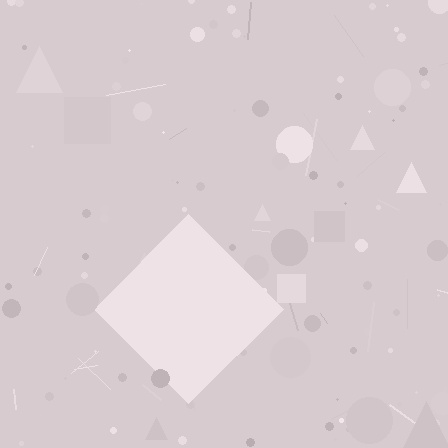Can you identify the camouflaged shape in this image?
The camouflaged shape is a diamond.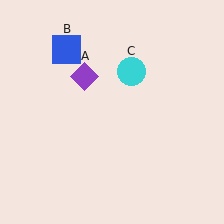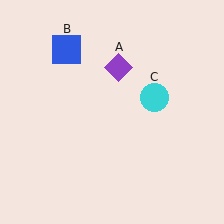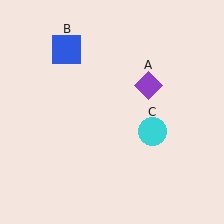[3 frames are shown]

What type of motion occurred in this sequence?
The purple diamond (object A), cyan circle (object C) rotated clockwise around the center of the scene.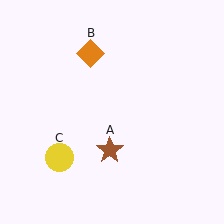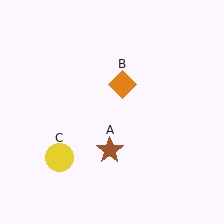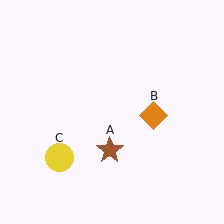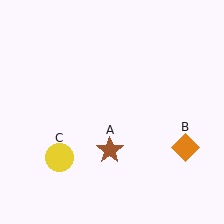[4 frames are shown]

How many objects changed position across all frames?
1 object changed position: orange diamond (object B).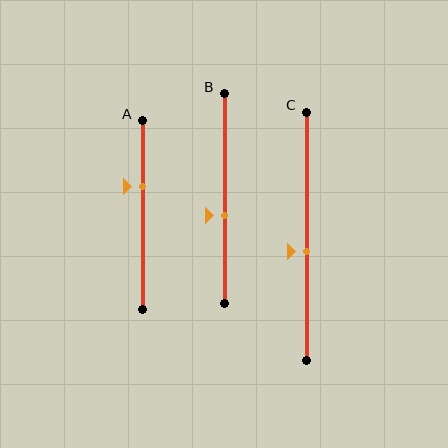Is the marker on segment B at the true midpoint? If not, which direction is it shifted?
No, the marker on segment B is shifted downward by about 8% of the segment length.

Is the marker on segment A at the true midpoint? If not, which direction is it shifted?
No, the marker on segment A is shifted upward by about 15% of the segment length.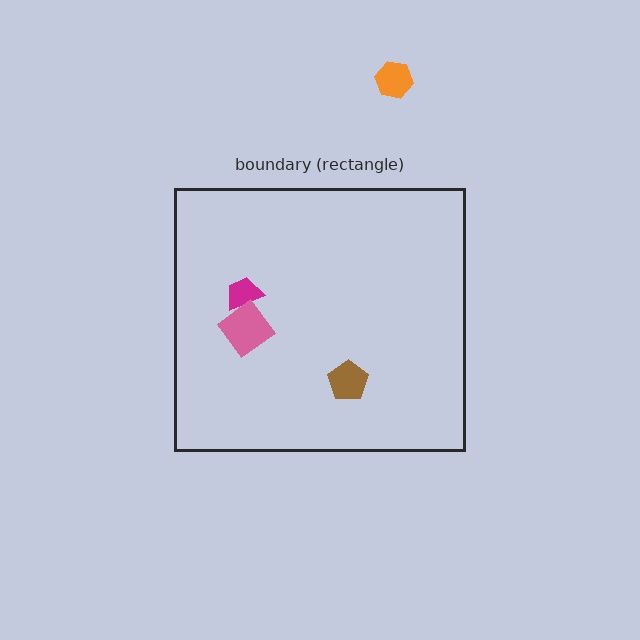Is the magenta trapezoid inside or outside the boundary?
Inside.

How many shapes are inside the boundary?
3 inside, 1 outside.